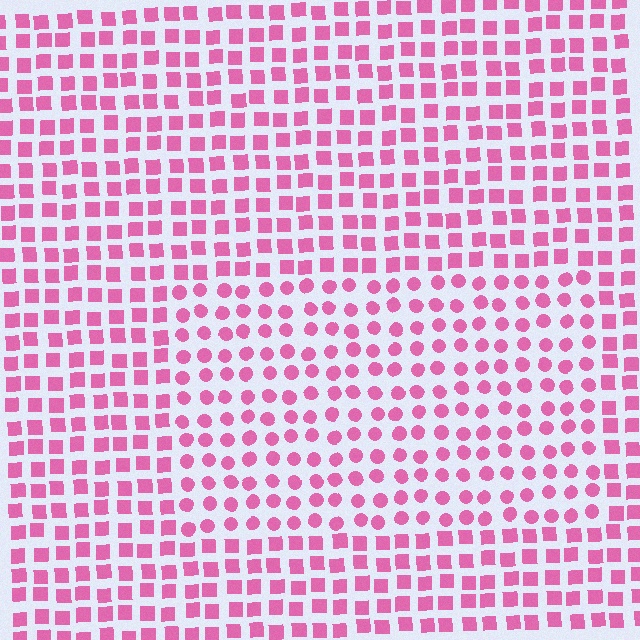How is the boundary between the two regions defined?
The boundary is defined by a change in element shape: circles inside vs. squares outside. All elements share the same color and spacing.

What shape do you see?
I see a rectangle.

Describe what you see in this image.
The image is filled with small pink elements arranged in a uniform grid. A rectangle-shaped region contains circles, while the surrounding area contains squares. The boundary is defined purely by the change in element shape.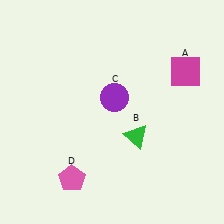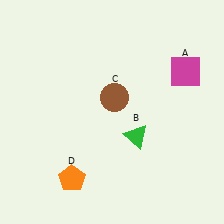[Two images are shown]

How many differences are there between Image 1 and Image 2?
There are 2 differences between the two images.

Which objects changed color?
C changed from purple to brown. D changed from pink to orange.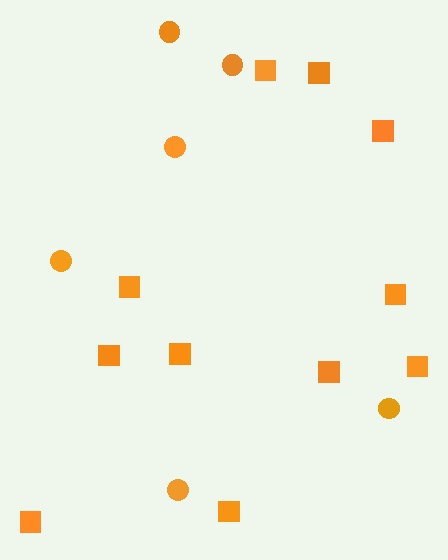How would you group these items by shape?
There are 2 groups: one group of squares (11) and one group of circles (6).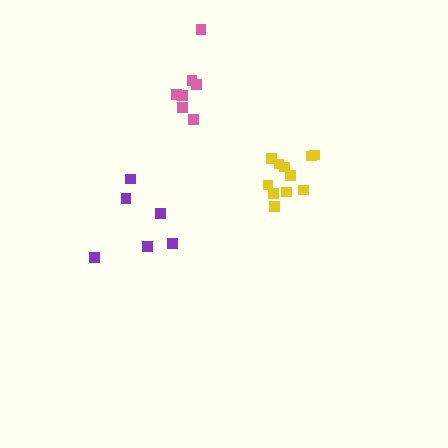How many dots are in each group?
Group 1: 6 dots, Group 2: 11 dots, Group 3: 7 dots (24 total).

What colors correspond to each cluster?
The clusters are colored: purple, yellow, pink.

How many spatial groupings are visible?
There are 3 spatial groupings.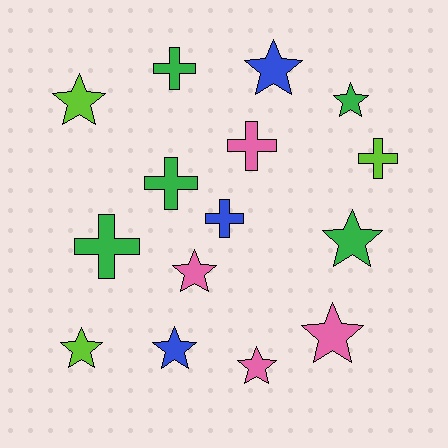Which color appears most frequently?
Green, with 5 objects.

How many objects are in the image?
There are 15 objects.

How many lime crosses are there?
There is 1 lime cross.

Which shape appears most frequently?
Star, with 9 objects.